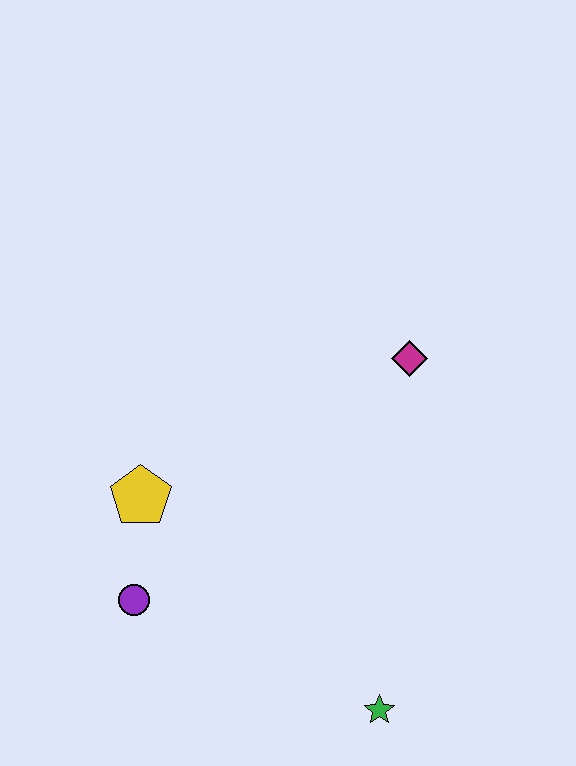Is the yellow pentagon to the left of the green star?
Yes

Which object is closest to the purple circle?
The yellow pentagon is closest to the purple circle.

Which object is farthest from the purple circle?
The magenta diamond is farthest from the purple circle.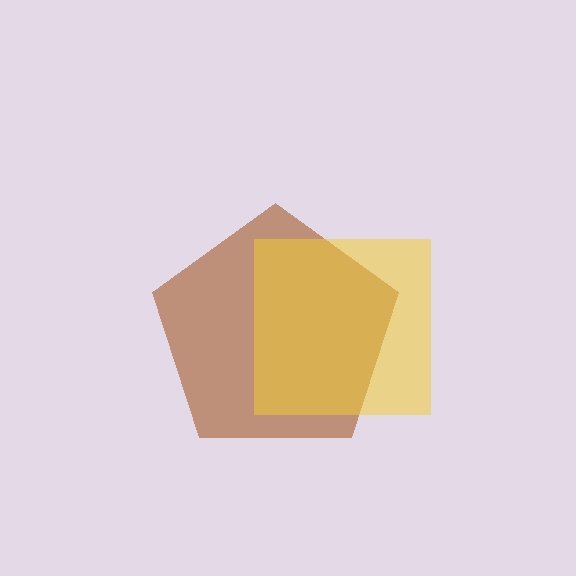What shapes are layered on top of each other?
The layered shapes are: a brown pentagon, a yellow square.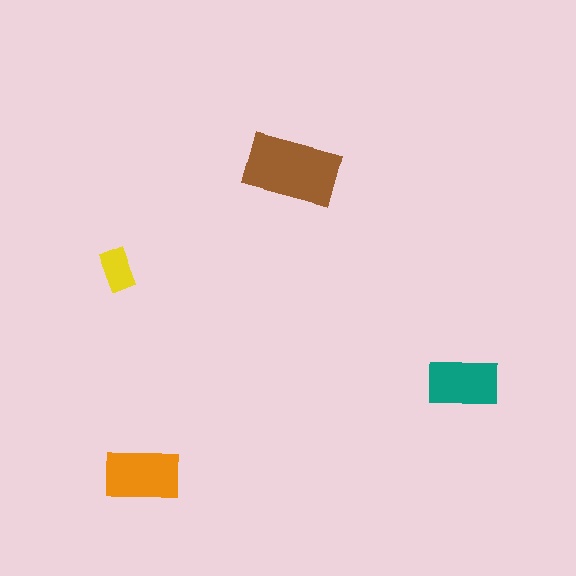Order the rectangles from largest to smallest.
the brown one, the orange one, the teal one, the yellow one.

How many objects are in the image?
There are 4 objects in the image.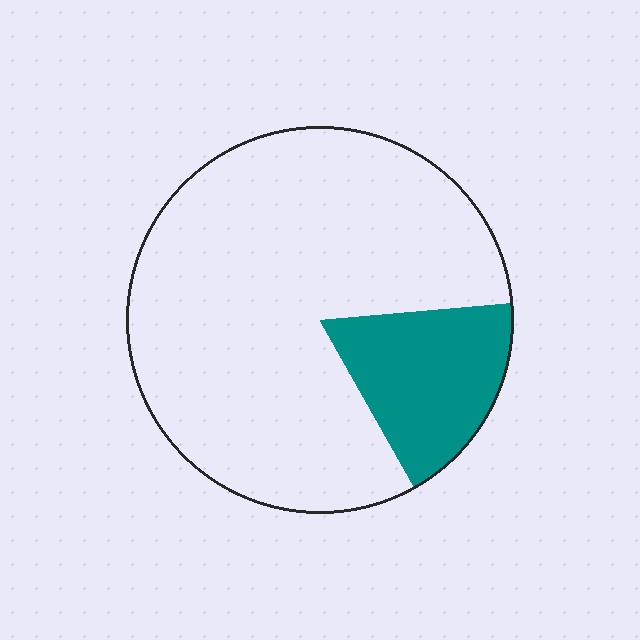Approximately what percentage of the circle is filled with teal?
Approximately 20%.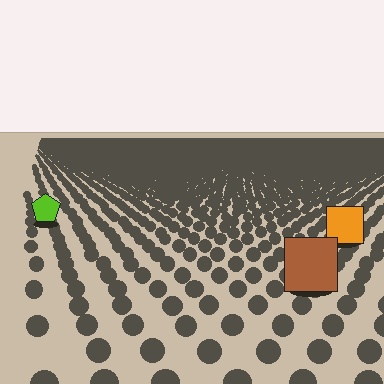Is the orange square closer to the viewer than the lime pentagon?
Yes. The orange square is closer — you can tell from the texture gradient: the ground texture is coarser near it.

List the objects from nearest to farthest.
From nearest to farthest: the brown square, the orange square, the lime pentagon.